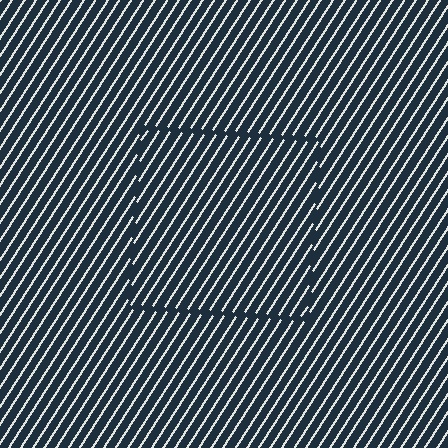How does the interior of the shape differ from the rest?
The interior of the shape contains the same grating, shifted by half a period — the contour is defined by the phase discontinuity where line-ends from the inner and outer gratings abut.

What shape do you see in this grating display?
An illusory square. The interior of the shape contains the same grating, shifted by half a period — the contour is defined by the phase discontinuity where line-ends from the inner and outer gratings abut.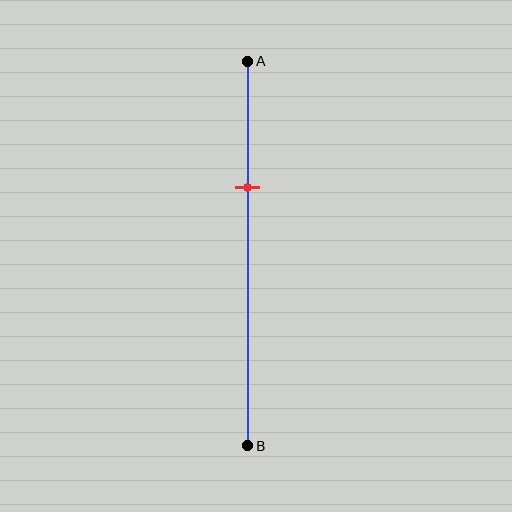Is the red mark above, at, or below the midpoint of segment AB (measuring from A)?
The red mark is above the midpoint of segment AB.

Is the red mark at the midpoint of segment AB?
No, the mark is at about 35% from A, not at the 50% midpoint.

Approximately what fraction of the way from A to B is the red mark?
The red mark is approximately 35% of the way from A to B.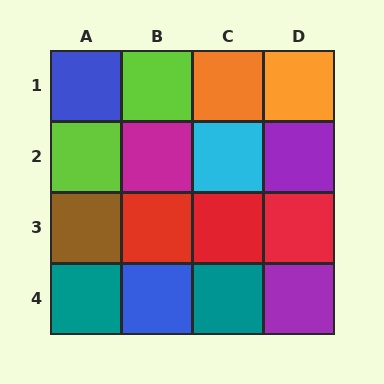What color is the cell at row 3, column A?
Brown.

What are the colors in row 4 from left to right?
Teal, blue, teal, purple.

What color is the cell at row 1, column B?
Lime.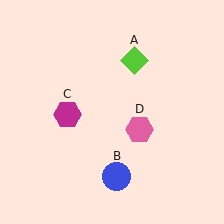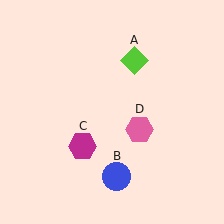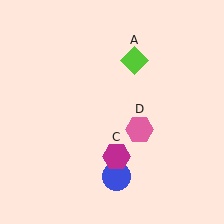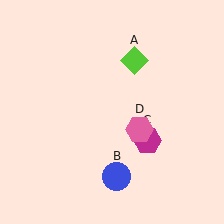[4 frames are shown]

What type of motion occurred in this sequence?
The magenta hexagon (object C) rotated counterclockwise around the center of the scene.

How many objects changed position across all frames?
1 object changed position: magenta hexagon (object C).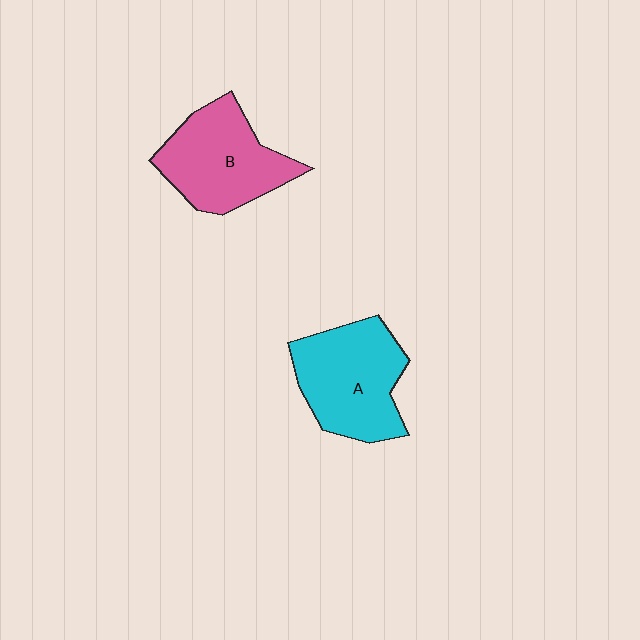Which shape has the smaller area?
Shape B (pink).